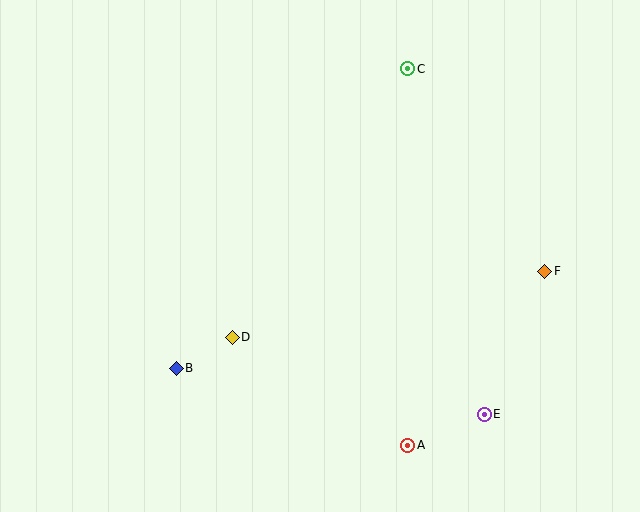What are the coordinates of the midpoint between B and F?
The midpoint between B and F is at (360, 320).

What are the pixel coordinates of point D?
Point D is at (232, 337).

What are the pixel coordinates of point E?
Point E is at (484, 414).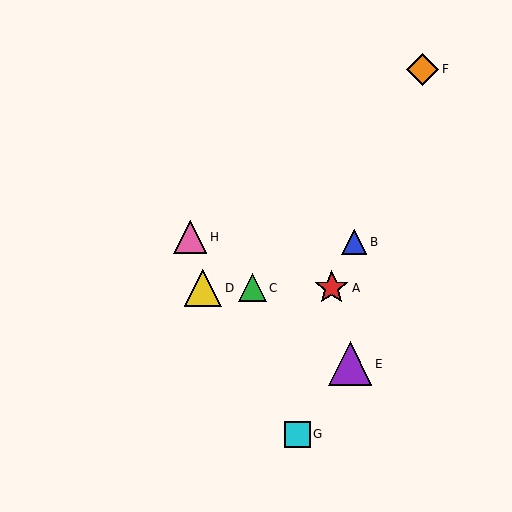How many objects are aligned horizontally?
3 objects (A, C, D) are aligned horizontally.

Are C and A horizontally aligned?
Yes, both are at y≈288.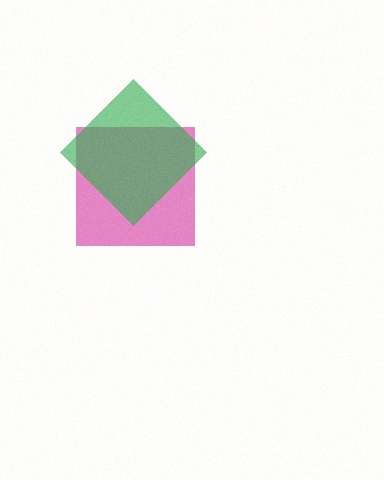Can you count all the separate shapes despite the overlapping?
Yes, there are 2 separate shapes.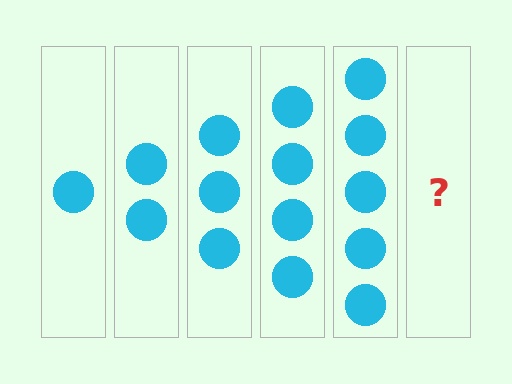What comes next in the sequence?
The next element should be 6 circles.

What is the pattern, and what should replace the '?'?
The pattern is that each step adds one more circle. The '?' should be 6 circles.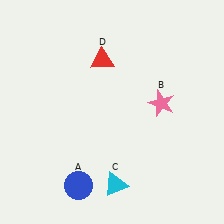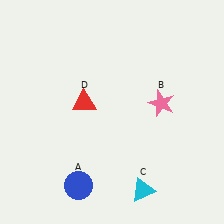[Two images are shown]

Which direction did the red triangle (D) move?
The red triangle (D) moved down.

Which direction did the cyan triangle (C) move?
The cyan triangle (C) moved right.